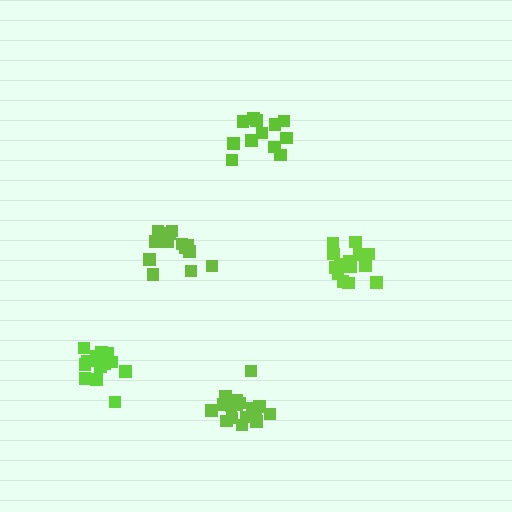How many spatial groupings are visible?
There are 5 spatial groupings.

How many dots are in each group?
Group 1: 18 dots, Group 2: 13 dots, Group 3: 15 dots, Group 4: 15 dots, Group 5: 12 dots (73 total).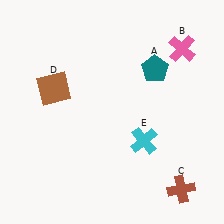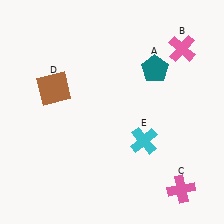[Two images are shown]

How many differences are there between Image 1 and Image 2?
There is 1 difference between the two images.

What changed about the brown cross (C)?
In Image 1, C is brown. In Image 2, it changed to pink.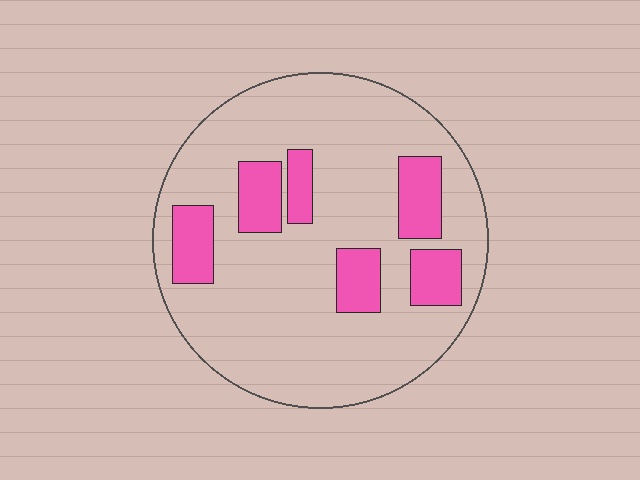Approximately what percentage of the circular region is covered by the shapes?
Approximately 20%.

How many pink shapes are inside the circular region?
6.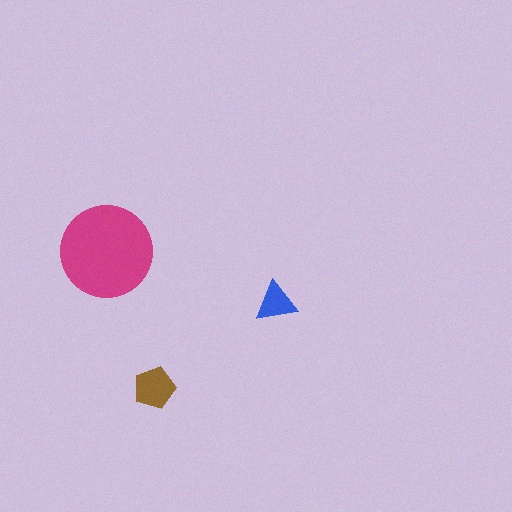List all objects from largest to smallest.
The magenta circle, the brown pentagon, the blue triangle.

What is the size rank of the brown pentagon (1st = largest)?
2nd.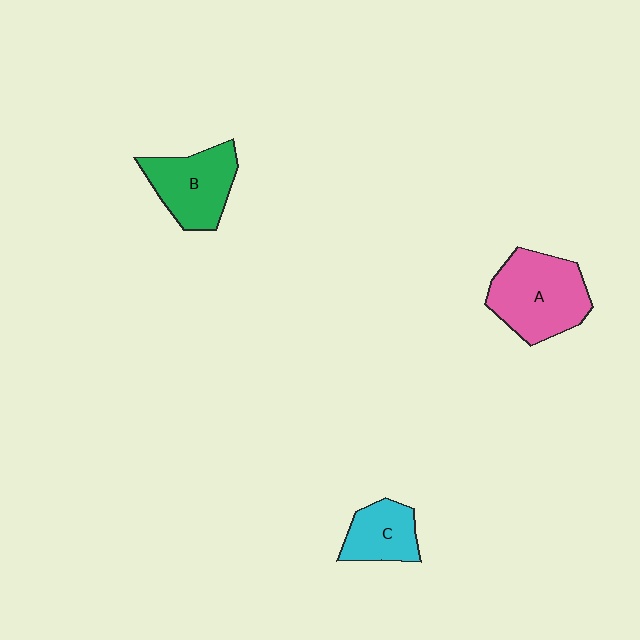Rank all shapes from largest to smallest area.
From largest to smallest: A (pink), B (green), C (cyan).